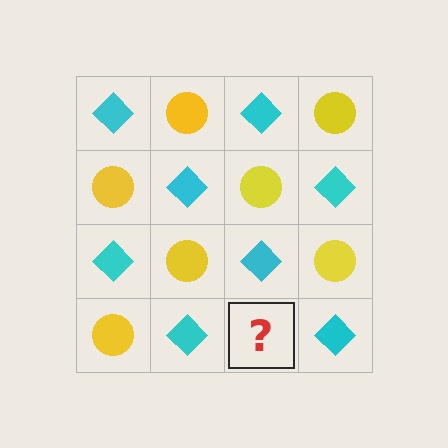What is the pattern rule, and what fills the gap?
The rule is that it alternates cyan diamond and yellow circle in a checkerboard pattern. The gap should be filled with a yellow circle.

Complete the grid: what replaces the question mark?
The question mark should be replaced with a yellow circle.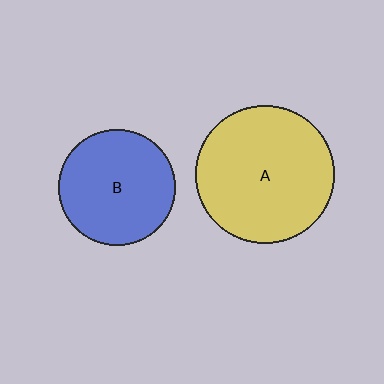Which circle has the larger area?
Circle A (yellow).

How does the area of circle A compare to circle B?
Approximately 1.4 times.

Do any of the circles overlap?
No, none of the circles overlap.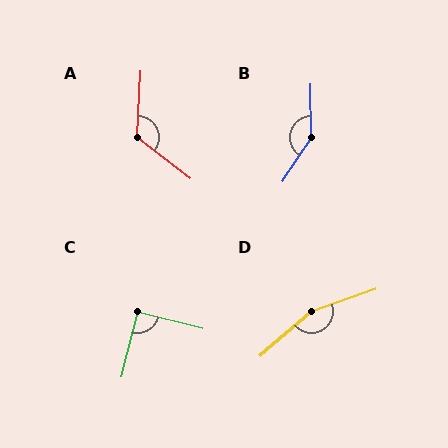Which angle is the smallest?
C, at approximately 90 degrees.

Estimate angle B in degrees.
Approximately 146 degrees.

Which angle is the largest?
D, at approximately 159 degrees.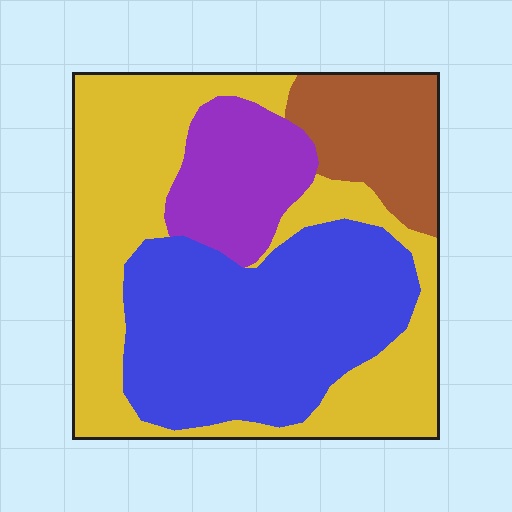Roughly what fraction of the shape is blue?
Blue takes up about one third (1/3) of the shape.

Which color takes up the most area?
Yellow, at roughly 40%.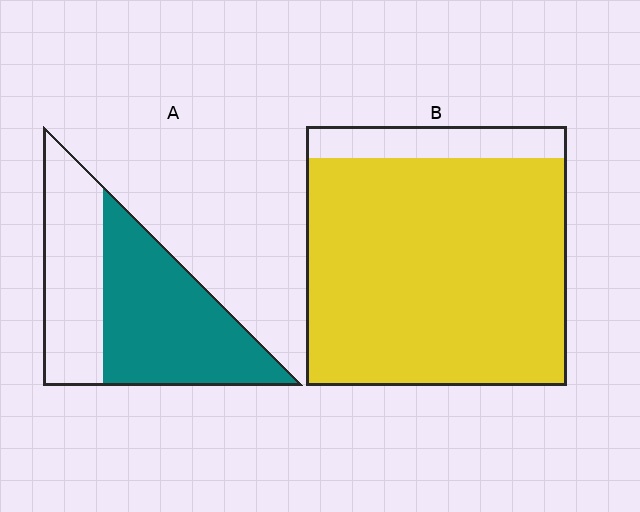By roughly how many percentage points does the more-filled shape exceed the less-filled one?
By roughly 30 percentage points (B over A).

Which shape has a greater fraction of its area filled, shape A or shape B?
Shape B.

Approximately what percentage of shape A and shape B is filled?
A is approximately 60% and B is approximately 90%.